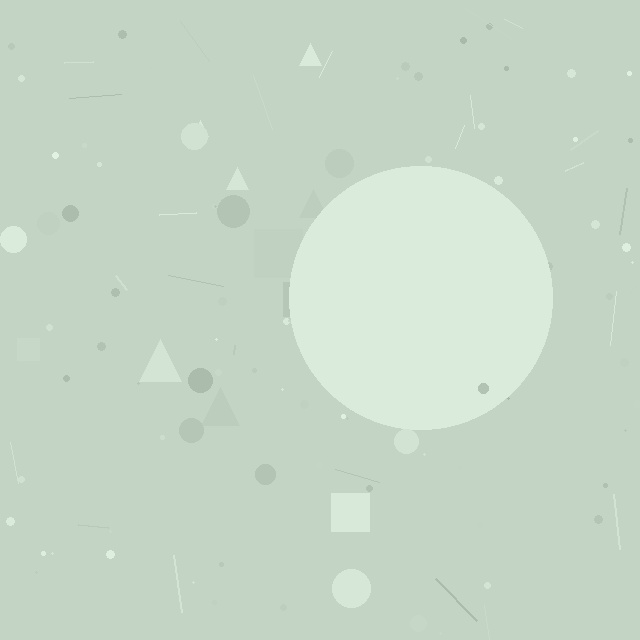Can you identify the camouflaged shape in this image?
The camouflaged shape is a circle.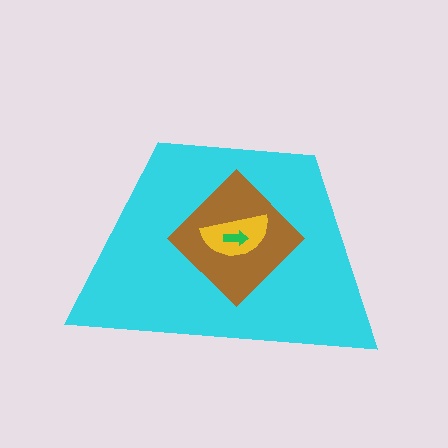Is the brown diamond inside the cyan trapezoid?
Yes.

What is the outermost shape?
The cyan trapezoid.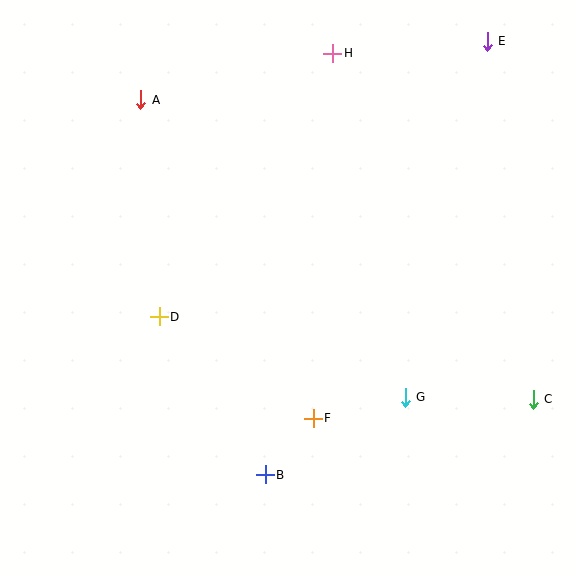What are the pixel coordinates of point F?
Point F is at (313, 418).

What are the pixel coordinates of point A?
Point A is at (141, 100).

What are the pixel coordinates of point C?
Point C is at (533, 399).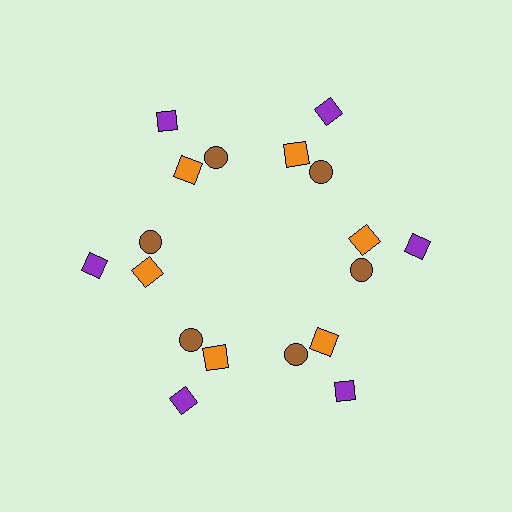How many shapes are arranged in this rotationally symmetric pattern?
There are 18 shapes, arranged in 6 groups of 3.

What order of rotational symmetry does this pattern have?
This pattern has 6-fold rotational symmetry.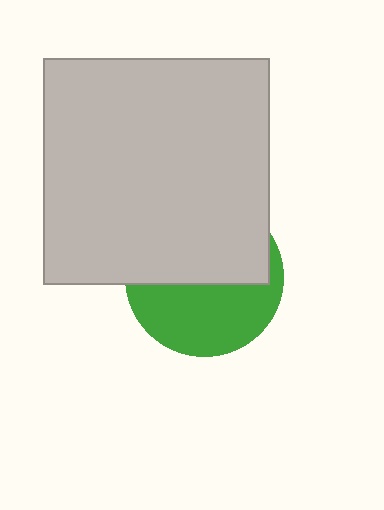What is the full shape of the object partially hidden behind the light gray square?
The partially hidden object is a green circle.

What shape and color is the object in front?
The object in front is a light gray square.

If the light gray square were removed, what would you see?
You would see the complete green circle.